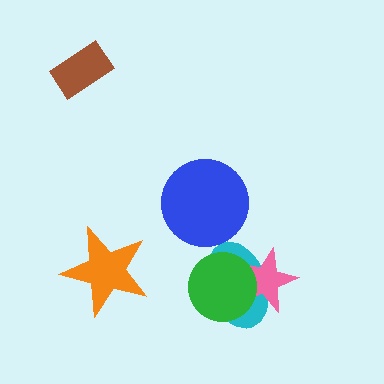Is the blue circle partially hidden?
No, no other shape covers it.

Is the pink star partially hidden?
Yes, it is partially covered by another shape.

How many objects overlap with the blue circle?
0 objects overlap with the blue circle.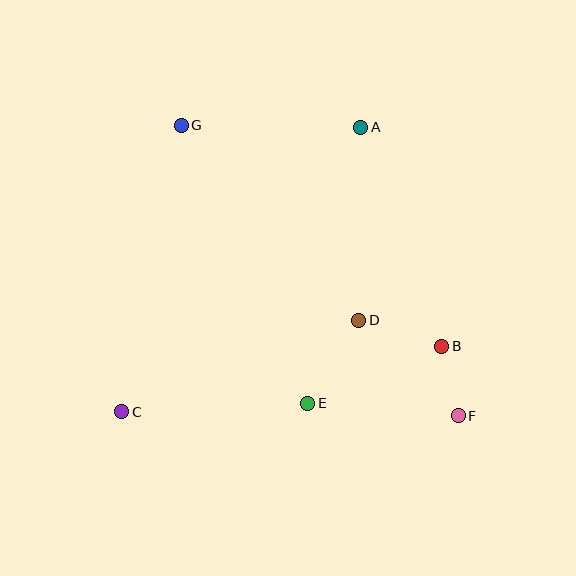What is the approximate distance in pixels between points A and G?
The distance between A and G is approximately 180 pixels.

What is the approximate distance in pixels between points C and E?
The distance between C and E is approximately 186 pixels.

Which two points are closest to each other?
Points B and F are closest to each other.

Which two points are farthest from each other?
Points F and G are farthest from each other.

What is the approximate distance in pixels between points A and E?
The distance between A and E is approximately 281 pixels.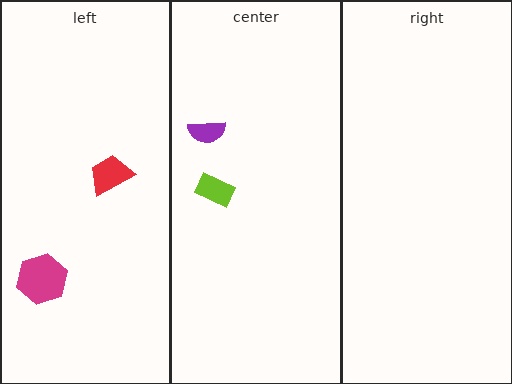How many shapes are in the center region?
2.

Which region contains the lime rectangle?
The center region.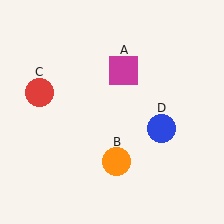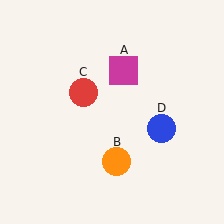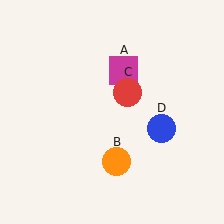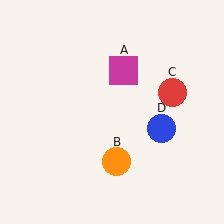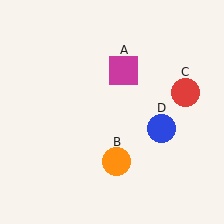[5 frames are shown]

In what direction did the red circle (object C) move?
The red circle (object C) moved right.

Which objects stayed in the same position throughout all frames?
Magenta square (object A) and orange circle (object B) and blue circle (object D) remained stationary.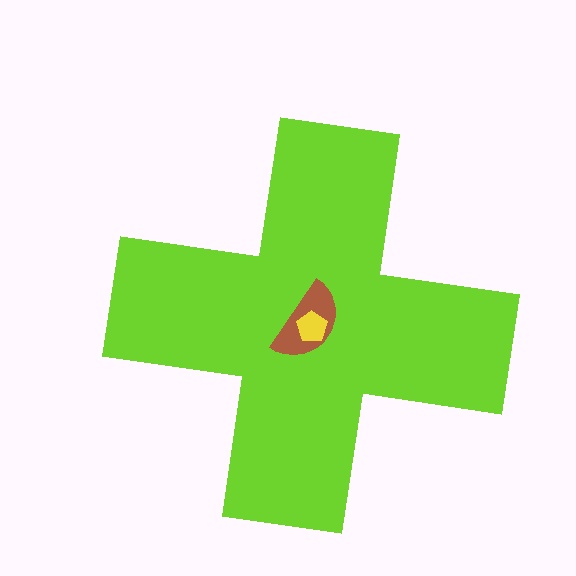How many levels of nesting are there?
3.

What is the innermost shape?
The yellow pentagon.